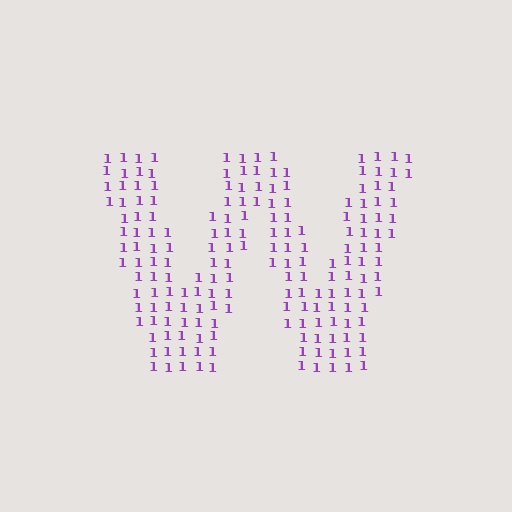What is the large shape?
The large shape is the letter W.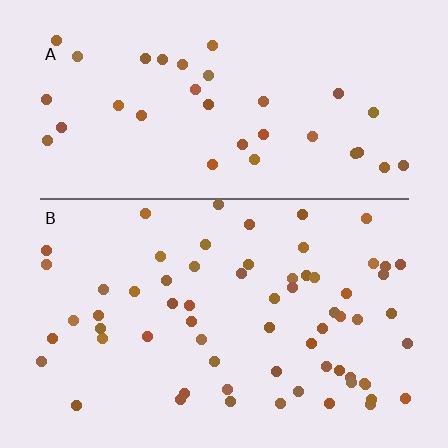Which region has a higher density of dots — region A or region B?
B (the bottom).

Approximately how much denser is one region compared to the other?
Approximately 1.9× — region B over region A.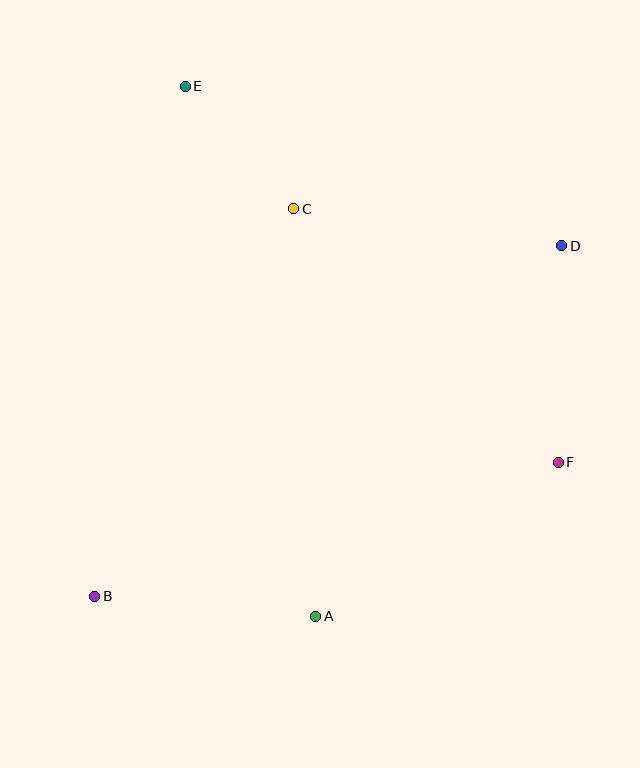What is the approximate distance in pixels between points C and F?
The distance between C and F is approximately 366 pixels.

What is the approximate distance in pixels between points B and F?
The distance between B and F is approximately 483 pixels.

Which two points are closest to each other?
Points C and E are closest to each other.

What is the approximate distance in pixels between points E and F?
The distance between E and F is approximately 530 pixels.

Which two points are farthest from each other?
Points B and D are farthest from each other.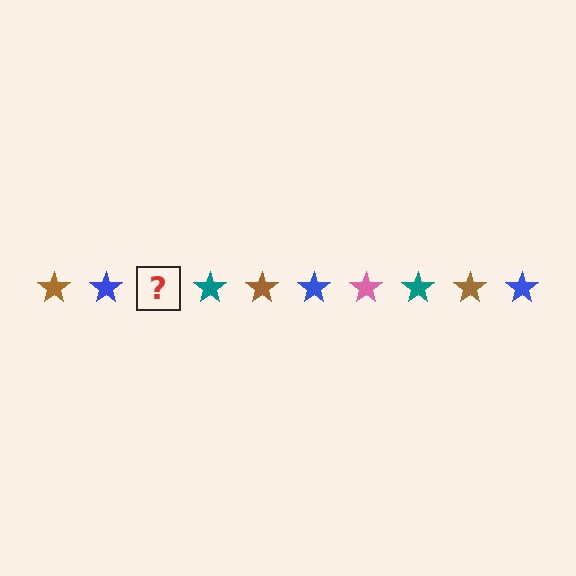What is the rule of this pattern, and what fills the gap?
The rule is that the pattern cycles through brown, blue, pink, teal stars. The gap should be filled with a pink star.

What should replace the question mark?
The question mark should be replaced with a pink star.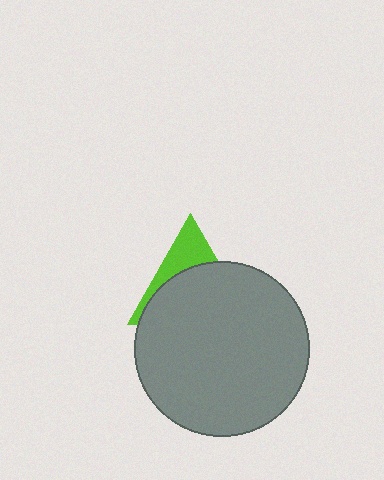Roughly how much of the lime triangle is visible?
A small part of it is visible (roughly 31%).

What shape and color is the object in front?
The object in front is a gray circle.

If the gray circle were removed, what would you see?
You would see the complete lime triangle.